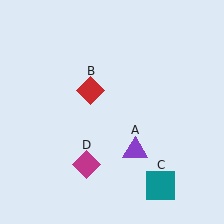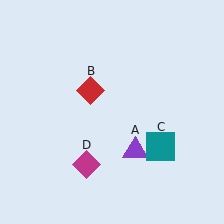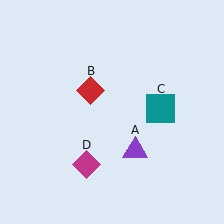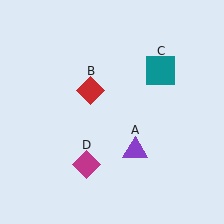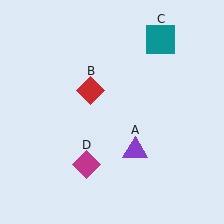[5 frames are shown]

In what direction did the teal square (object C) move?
The teal square (object C) moved up.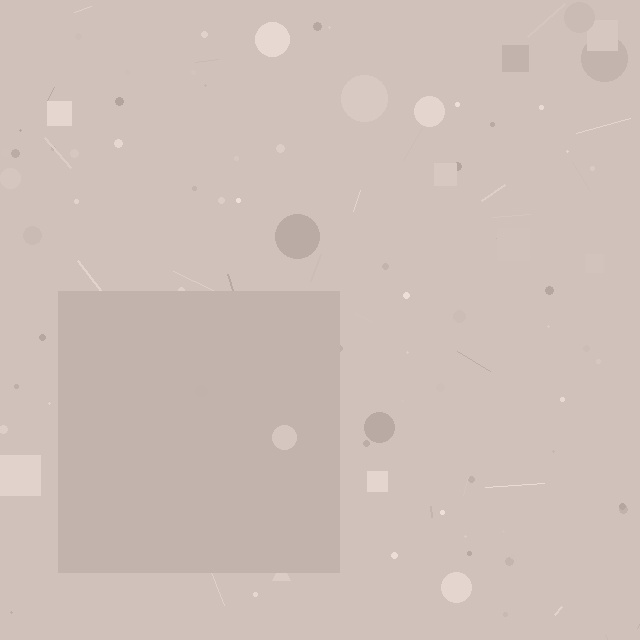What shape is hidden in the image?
A square is hidden in the image.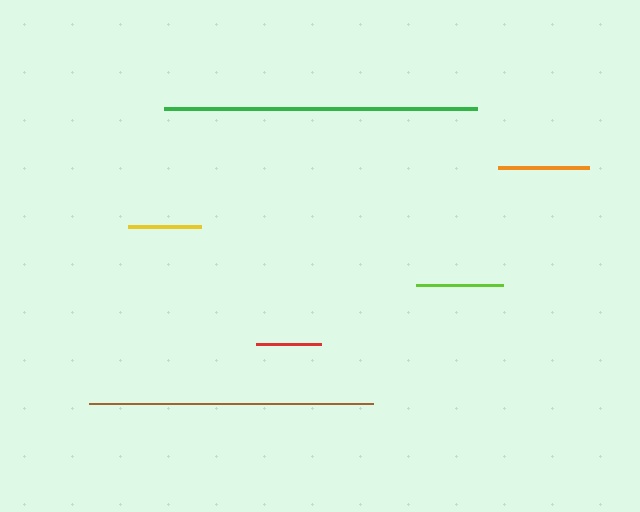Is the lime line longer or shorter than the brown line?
The brown line is longer than the lime line.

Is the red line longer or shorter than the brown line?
The brown line is longer than the red line.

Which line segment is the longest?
The green line is the longest at approximately 313 pixels.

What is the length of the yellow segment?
The yellow segment is approximately 72 pixels long.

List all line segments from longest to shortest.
From longest to shortest: green, brown, orange, lime, yellow, red.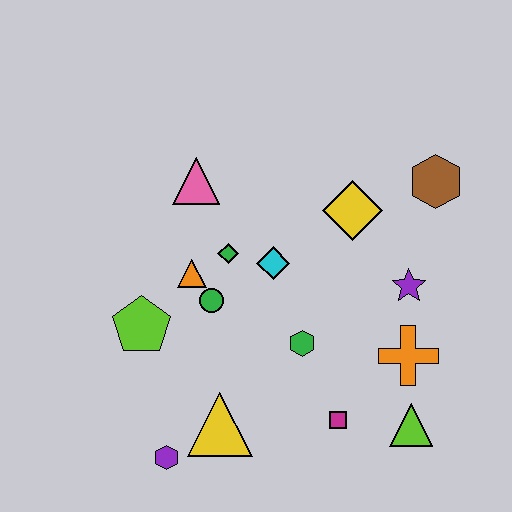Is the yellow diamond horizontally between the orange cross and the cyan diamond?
Yes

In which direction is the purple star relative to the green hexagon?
The purple star is to the right of the green hexagon.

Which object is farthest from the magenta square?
The pink triangle is farthest from the magenta square.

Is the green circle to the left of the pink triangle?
No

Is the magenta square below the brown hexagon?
Yes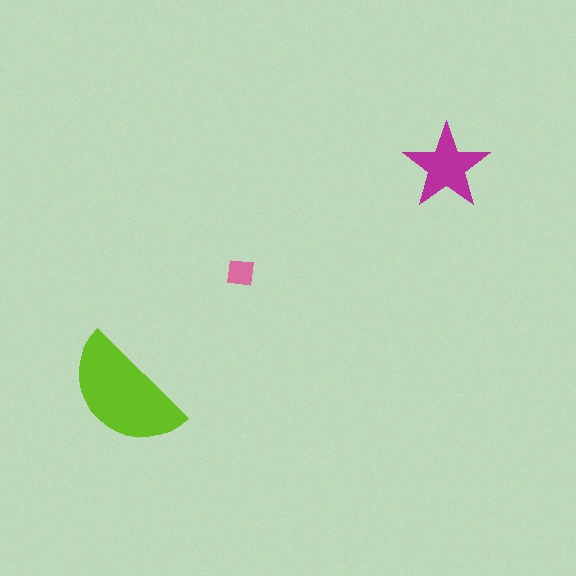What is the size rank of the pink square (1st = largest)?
3rd.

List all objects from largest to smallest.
The lime semicircle, the magenta star, the pink square.